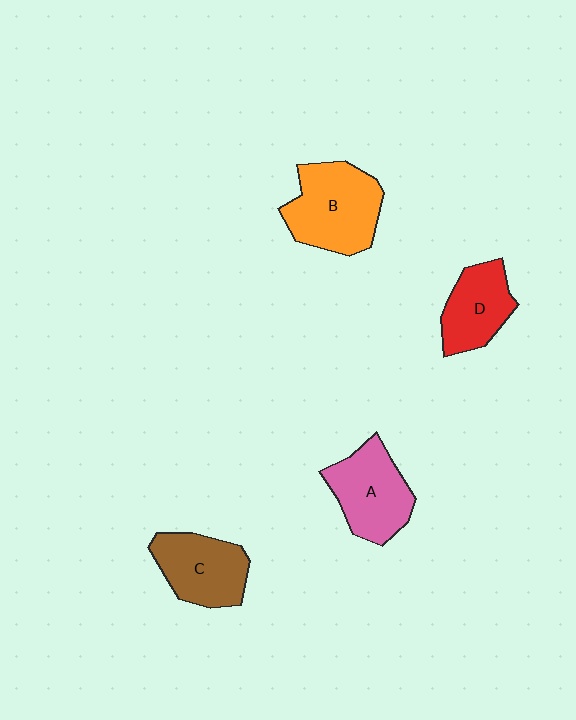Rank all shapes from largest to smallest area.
From largest to smallest: B (orange), A (pink), C (brown), D (red).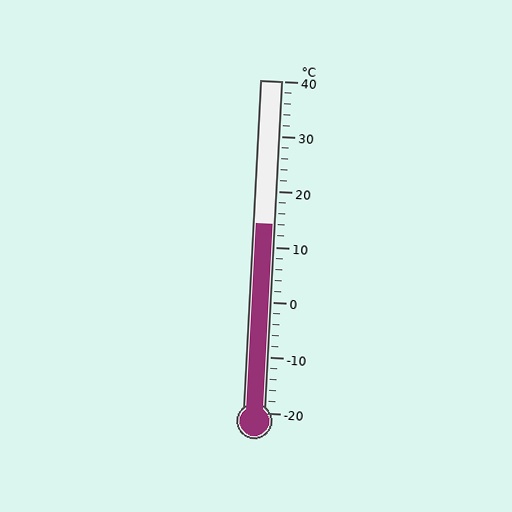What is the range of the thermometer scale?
The thermometer scale ranges from -20°C to 40°C.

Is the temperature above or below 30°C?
The temperature is below 30°C.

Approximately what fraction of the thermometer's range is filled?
The thermometer is filled to approximately 55% of its range.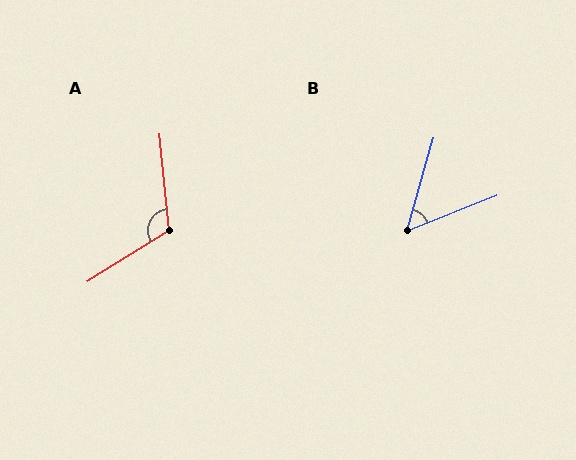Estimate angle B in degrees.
Approximately 52 degrees.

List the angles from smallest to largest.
B (52°), A (116°).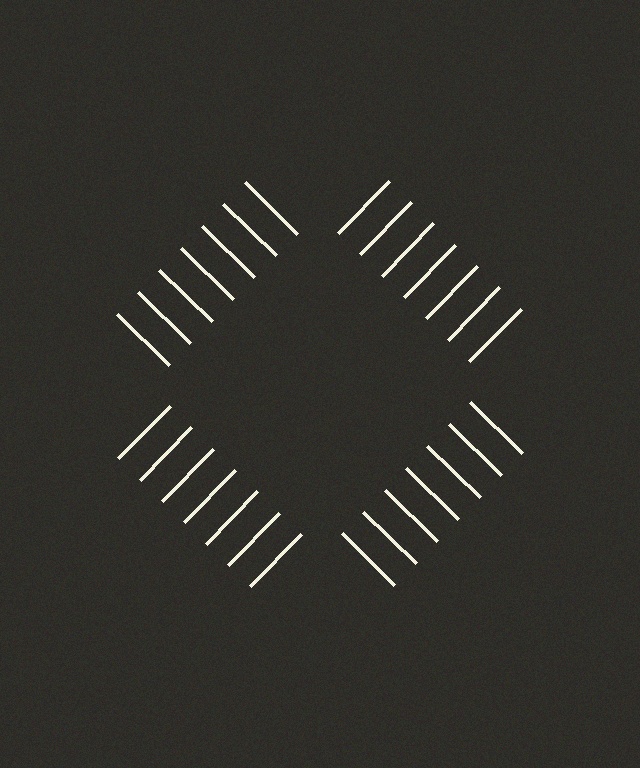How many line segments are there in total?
28 — 7 along each of the 4 edges.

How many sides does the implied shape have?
4 sides — the line-ends trace a square.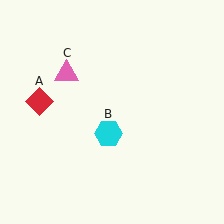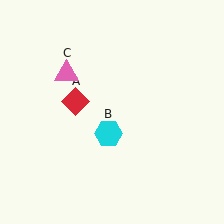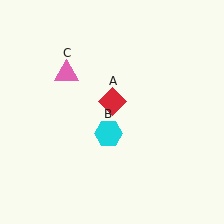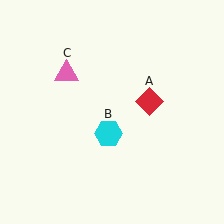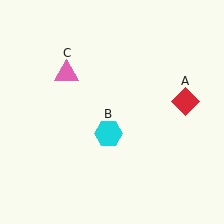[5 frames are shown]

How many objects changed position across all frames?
1 object changed position: red diamond (object A).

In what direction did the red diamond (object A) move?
The red diamond (object A) moved right.